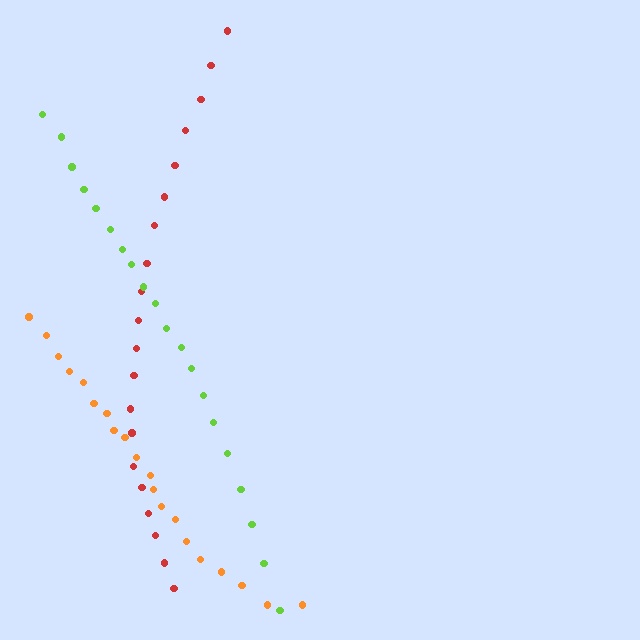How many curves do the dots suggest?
There are 3 distinct paths.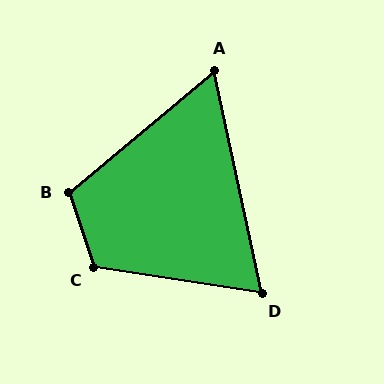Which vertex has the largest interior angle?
C, at approximately 118 degrees.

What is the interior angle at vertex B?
Approximately 111 degrees (obtuse).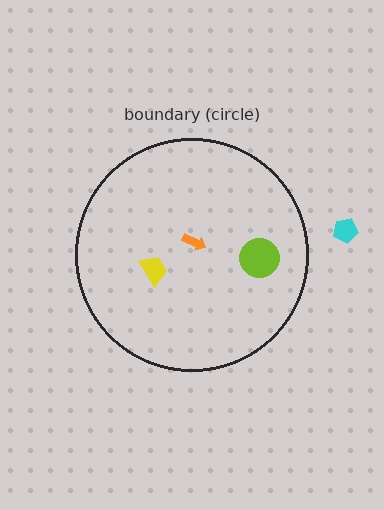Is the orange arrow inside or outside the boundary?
Inside.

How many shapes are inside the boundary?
3 inside, 1 outside.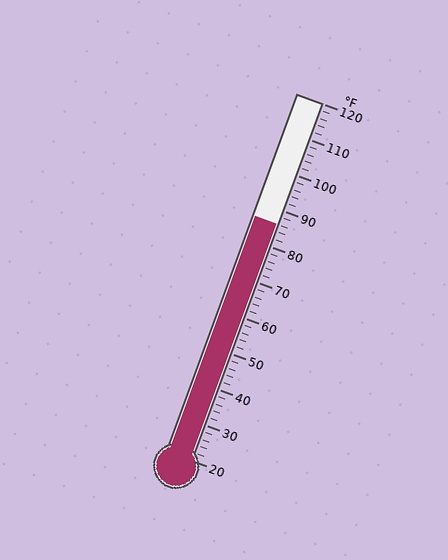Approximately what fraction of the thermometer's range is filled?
The thermometer is filled to approximately 65% of its range.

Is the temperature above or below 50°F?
The temperature is above 50°F.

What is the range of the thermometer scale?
The thermometer scale ranges from 20°F to 120°F.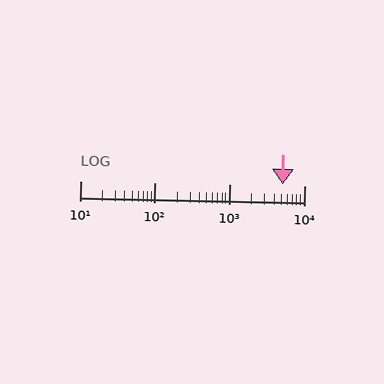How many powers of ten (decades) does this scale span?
The scale spans 3 decades, from 10 to 10000.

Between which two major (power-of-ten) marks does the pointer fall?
The pointer is between 1000 and 10000.